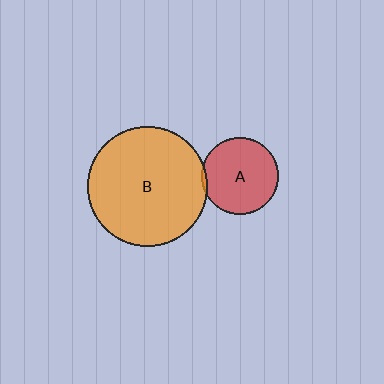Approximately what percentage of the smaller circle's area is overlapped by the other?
Approximately 5%.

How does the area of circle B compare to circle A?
Approximately 2.4 times.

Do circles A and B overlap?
Yes.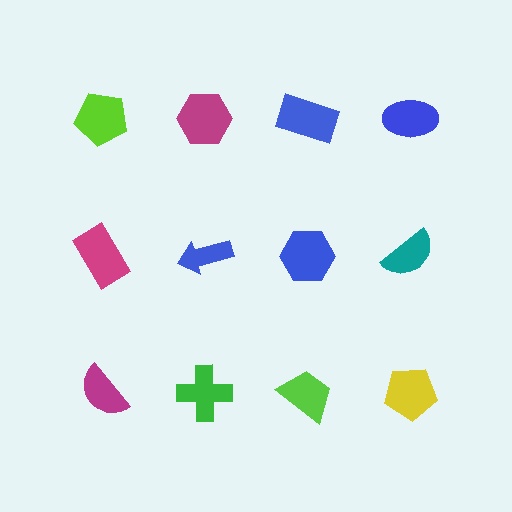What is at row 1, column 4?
A blue ellipse.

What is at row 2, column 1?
A magenta rectangle.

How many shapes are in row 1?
4 shapes.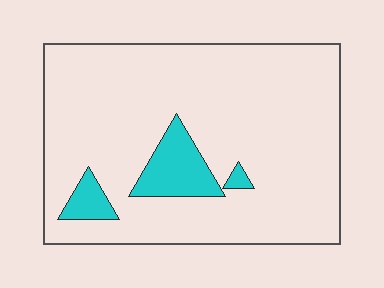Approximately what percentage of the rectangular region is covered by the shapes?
Approximately 10%.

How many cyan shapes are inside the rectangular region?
3.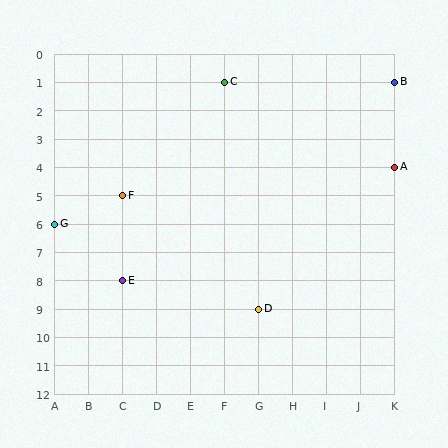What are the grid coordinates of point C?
Point C is at grid coordinates (F, 1).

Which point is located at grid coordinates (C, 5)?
Point F is at (C, 5).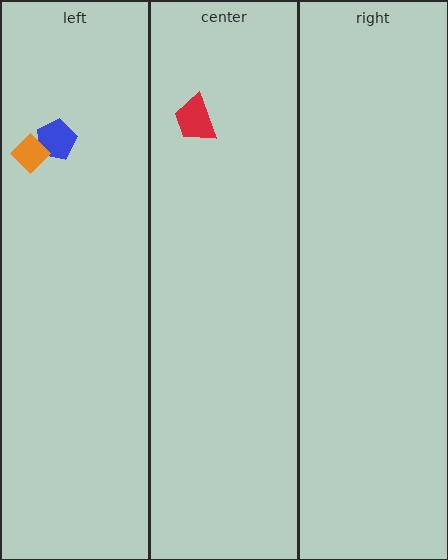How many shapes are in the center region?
1.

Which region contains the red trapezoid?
The center region.